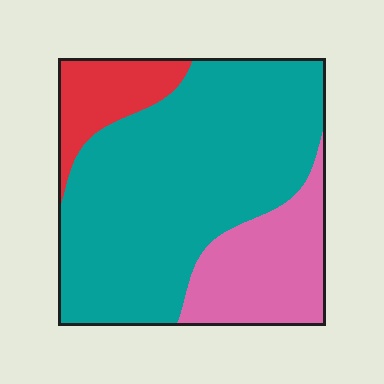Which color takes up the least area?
Red, at roughly 10%.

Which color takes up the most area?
Teal, at roughly 65%.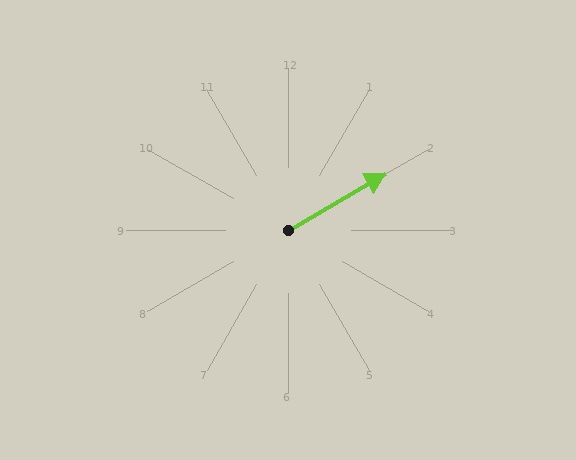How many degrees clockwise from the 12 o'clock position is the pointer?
Approximately 60 degrees.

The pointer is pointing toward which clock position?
Roughly 2 o'clock.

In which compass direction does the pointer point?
Northeast.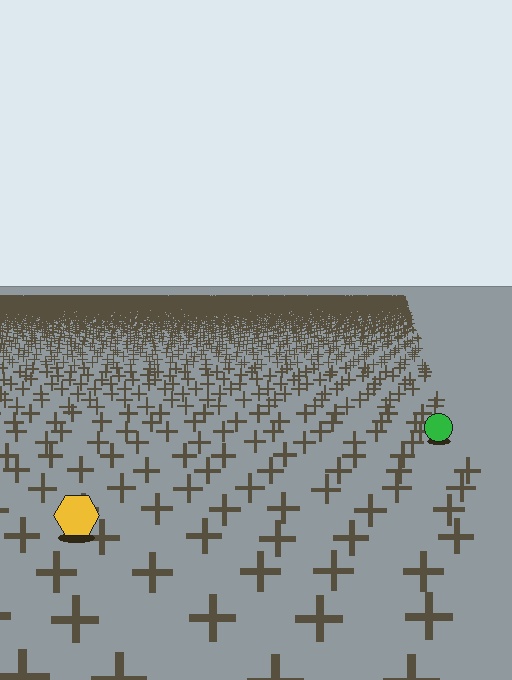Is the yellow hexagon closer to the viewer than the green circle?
Yes. The yellow hexagon is closer — you can tell from the texture gradient: the ground texture is coarser near it.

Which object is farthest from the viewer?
The green circle is farthest from the viewer. It appears smaller and the ground texture around it is denser.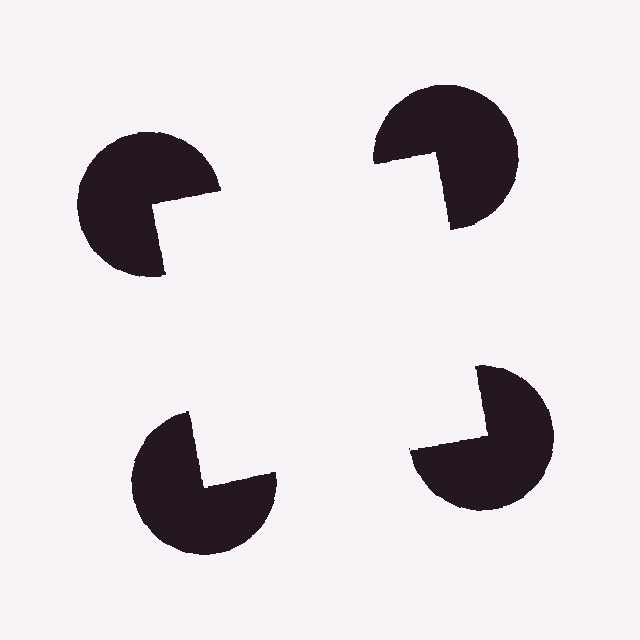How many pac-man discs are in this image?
There are 4 — one at each vertex of the illusory square.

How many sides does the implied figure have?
4 sides.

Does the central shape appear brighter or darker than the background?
It typically appears slightly brighter than the background, even though no actual brightness change is drawn.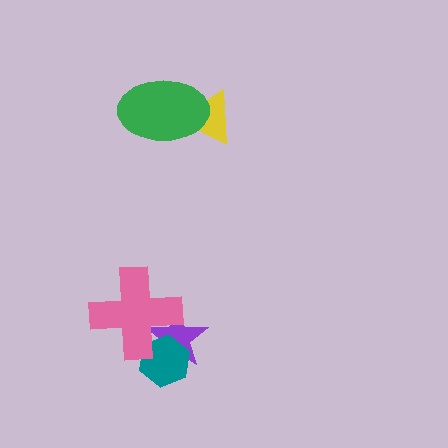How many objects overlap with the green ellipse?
1 object overlaps with the green ellipse.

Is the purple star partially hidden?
Yes, it is partially covered by another shape.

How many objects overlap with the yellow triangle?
1 object overlaps with the yellow triangle.